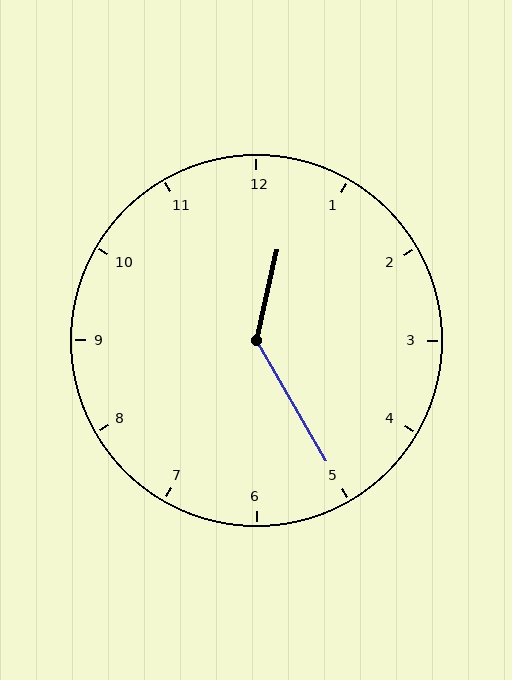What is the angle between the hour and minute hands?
Approximately 138 degrees.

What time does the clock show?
12:25.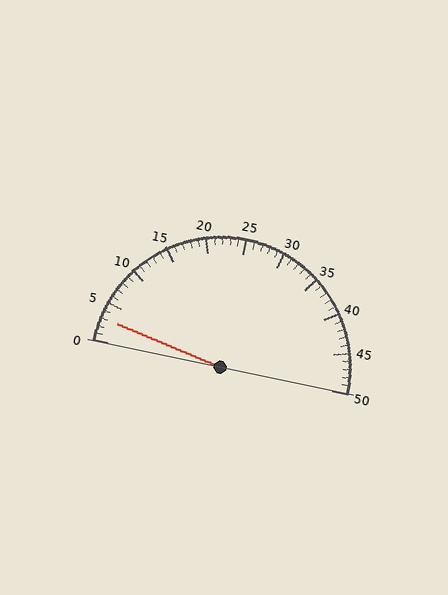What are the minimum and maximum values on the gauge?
The gauge ranges from 0 to 50.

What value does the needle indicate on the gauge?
The needle indicates approximately 3.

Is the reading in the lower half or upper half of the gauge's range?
The reading is in the lower half of the range (0 to 50).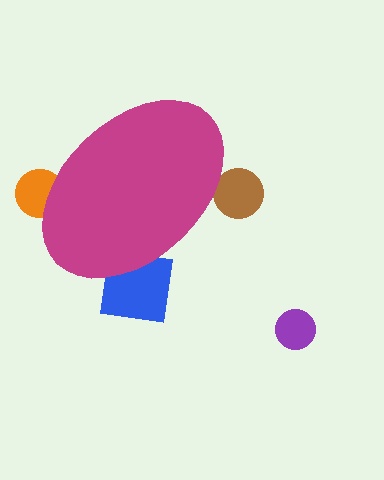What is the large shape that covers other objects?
A magenta ellipse.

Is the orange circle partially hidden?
Yes, the orange circle is partially hidden behind the magenta ellipse.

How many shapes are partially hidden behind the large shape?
3 shapes are partially hidden.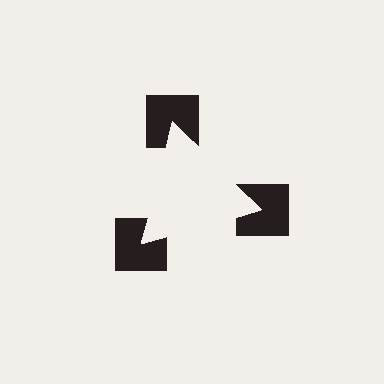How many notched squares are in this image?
There are 3 — one at each vertex of the illusory triangle.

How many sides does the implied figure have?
3 sides.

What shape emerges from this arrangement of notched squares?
An illusory triangle — its edges are inferred from the aligned wedge cuts in the notched squares, not physically drawn.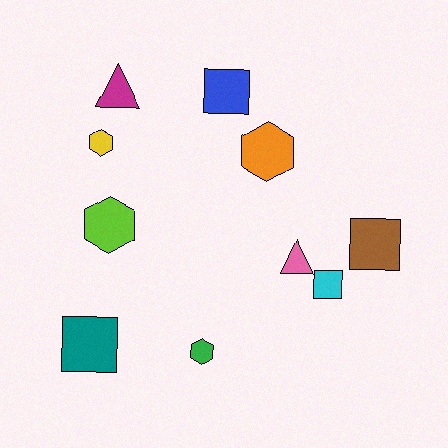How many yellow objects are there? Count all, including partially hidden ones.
There is 1 yellow object.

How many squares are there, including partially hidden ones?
There are 4 squares.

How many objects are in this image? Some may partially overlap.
There are 10 objects.